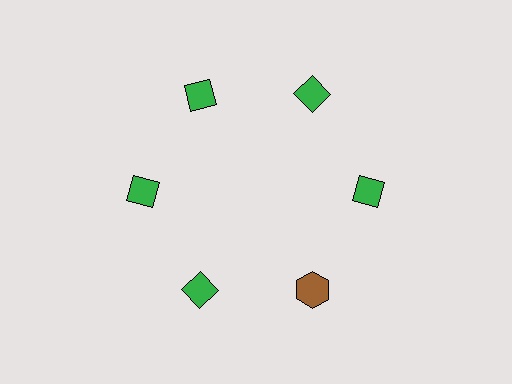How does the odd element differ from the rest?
It differs in both color (brown instead of green) and shape (hexagon instead of diamond).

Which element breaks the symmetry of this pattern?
The brown hexagon at roughly the 5 o'clock position breaks the symmetry. All other shapes are green diamonds.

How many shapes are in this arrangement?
There are 6 shapes arranged in a ring pattern.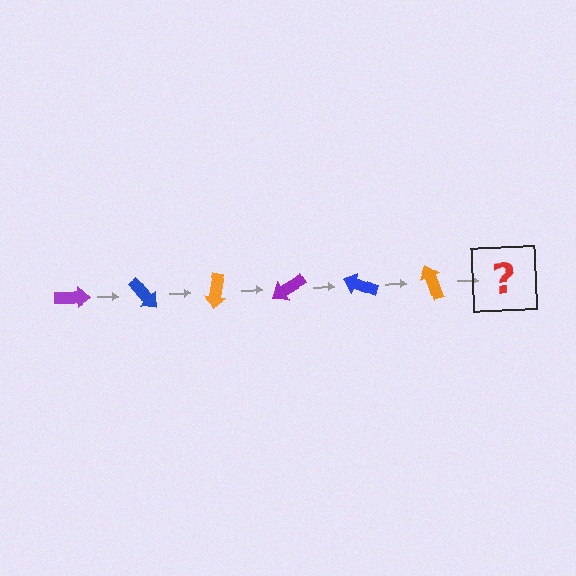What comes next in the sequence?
The next element should be a purple arrow, rotated 300 degrees from the start.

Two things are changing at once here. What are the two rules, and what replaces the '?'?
The two rules are that it rotates 50 degrees each step and the color cycles through purple, blue, and orange. The '?' should be a purple arrow, rotated 300 degrees from the start.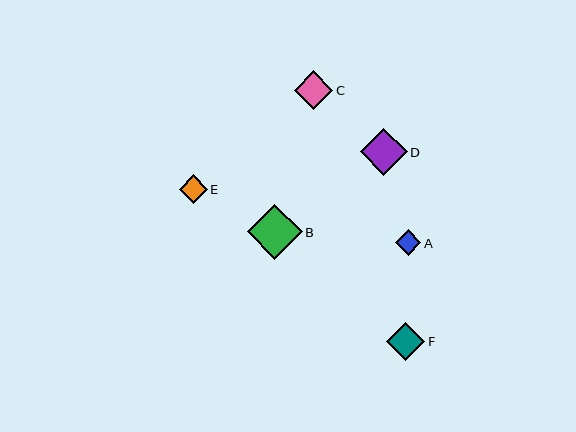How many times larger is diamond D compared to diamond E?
Diamond D is approximately 1.6 times the size of diamond E.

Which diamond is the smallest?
Diamond A is the smallest with a size of approximately 26 pixels.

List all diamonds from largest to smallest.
From largest to smallest: B, D, C, F, E, A.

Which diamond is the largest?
Diamond B is the largest with a size of approximately 55 pixels.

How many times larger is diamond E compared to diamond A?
Diamond E is approximately 1.1 times the size of diamond A.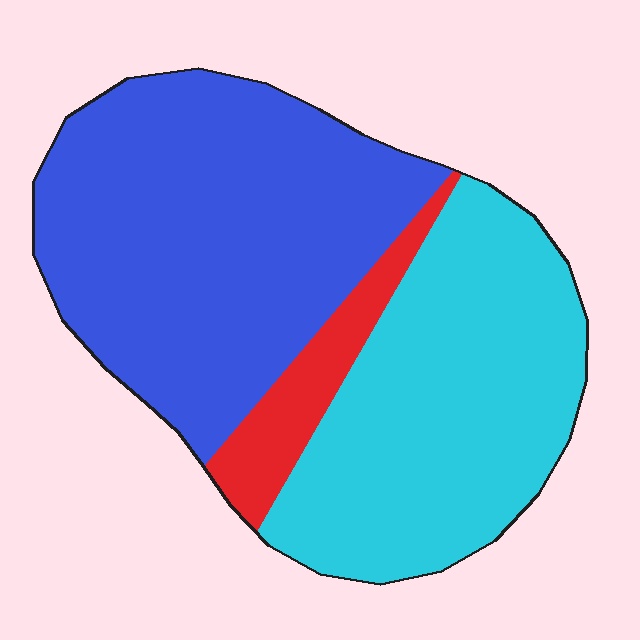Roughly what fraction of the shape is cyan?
Cyan covers roughly 40% of the shape.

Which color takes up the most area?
Blue, at roughly 50%.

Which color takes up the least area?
Red, at roughly 10%.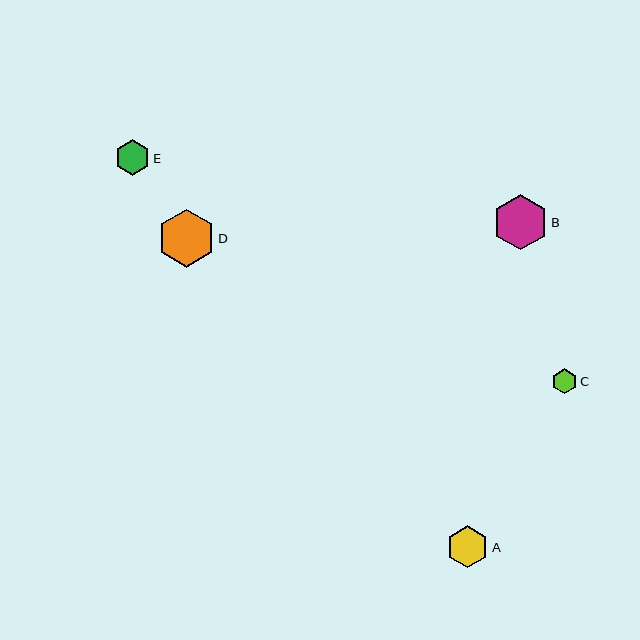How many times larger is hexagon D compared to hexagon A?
Hexagon D is approximately 1.4 times the size of hexagon A.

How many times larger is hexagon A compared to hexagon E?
Hexagon A is approximately 1.2 times the size of hexagon E.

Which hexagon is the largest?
Hexagon D is the largest with a size of approximately 58 pixels.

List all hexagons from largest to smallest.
From largest to smallest: D, B, A, E, C.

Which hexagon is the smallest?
Hexagon C is the smallest with a size of approximately 25 pixels.